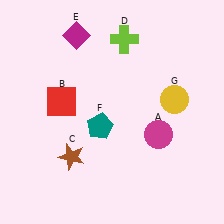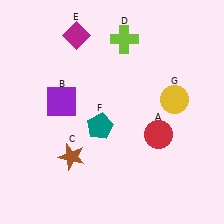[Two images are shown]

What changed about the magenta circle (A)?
In Image 1, A is magenta. In Image 2, it changed to red.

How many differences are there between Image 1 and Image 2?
There are 2 differences between the two images.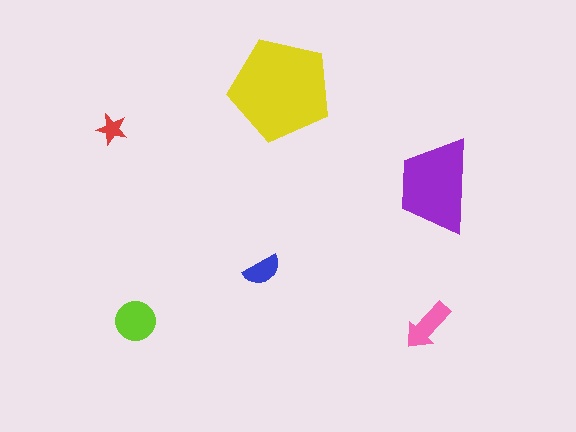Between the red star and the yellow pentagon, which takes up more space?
The yellow pentagon.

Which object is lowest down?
The pink arrow is bottommost.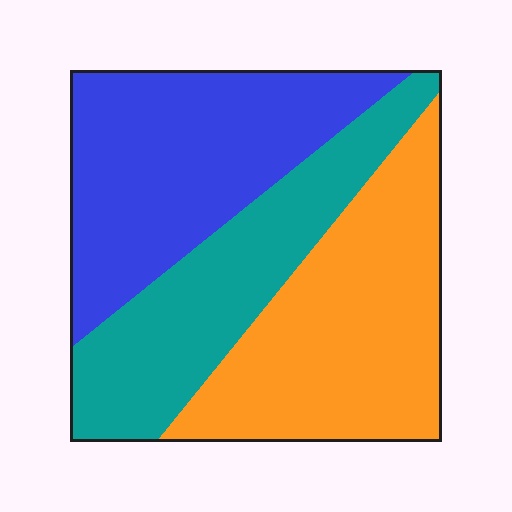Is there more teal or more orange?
Orange.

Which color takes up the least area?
Teal, at roughly 30%.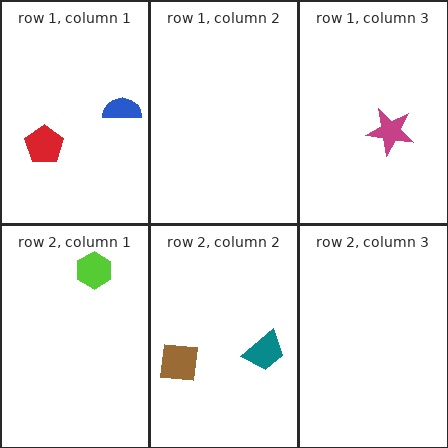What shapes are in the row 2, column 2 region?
The brown square, the teal trapezoid.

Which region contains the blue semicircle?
The row 1, column 1 region.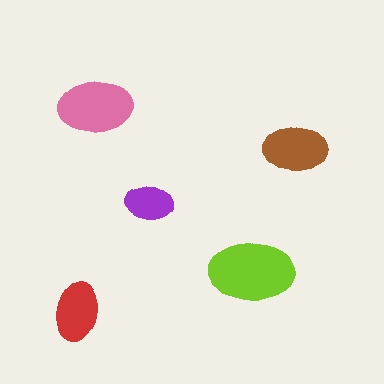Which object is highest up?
The pink ellipse is topmost.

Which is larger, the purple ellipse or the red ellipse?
The red one.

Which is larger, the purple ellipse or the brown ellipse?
The brown one.